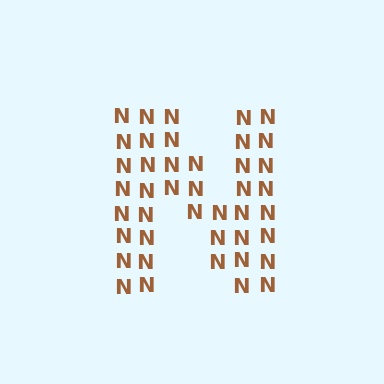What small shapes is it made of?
It is made of small letter N's.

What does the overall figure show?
The overall figure shows the letter N.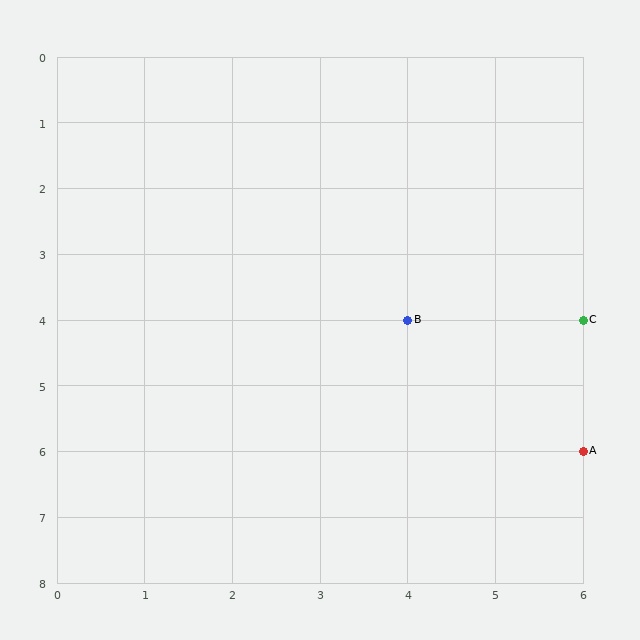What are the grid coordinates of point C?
Point C is at grid coordinates (6, 4).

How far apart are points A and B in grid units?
Points A and B are 2 columns and 2 rows apart (about 2.8 grid units diagonally).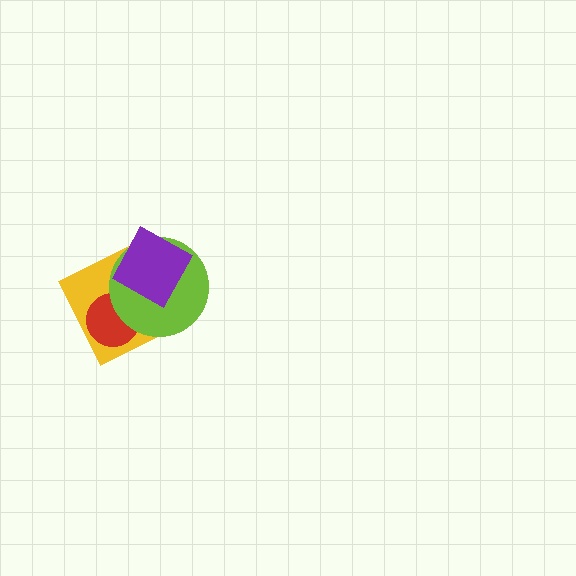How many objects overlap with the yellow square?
3 objects overlap with the yellow square.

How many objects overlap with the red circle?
2 objects overlap with the red circle.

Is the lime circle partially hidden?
Yes, it is partially covered by another shape.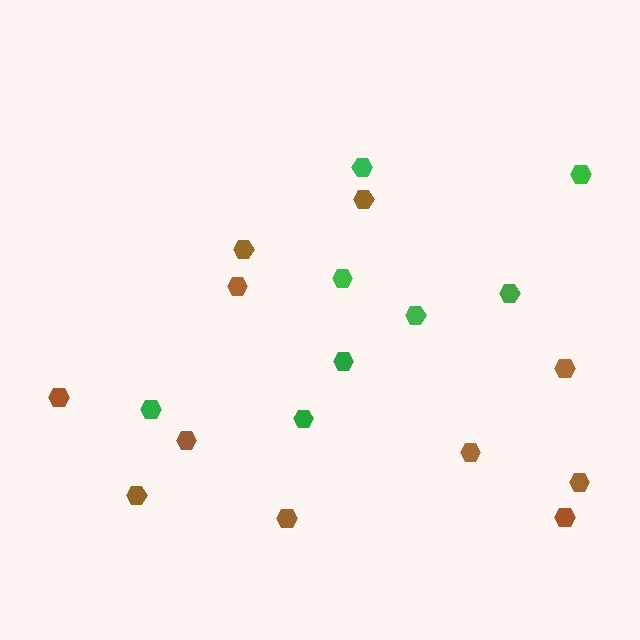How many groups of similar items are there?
There are 2 groups: one group of green hexagons (8) and one group of brown hexagons (11).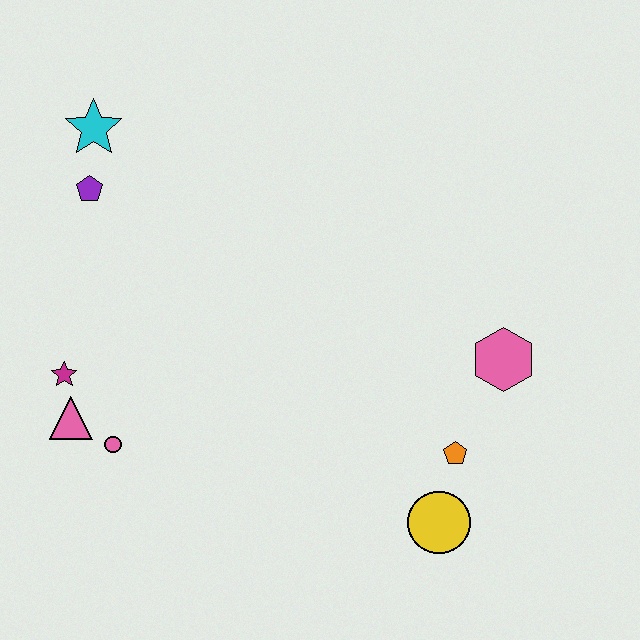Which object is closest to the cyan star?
The purple pentagon is closest to the cyan star.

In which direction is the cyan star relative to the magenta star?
The cyan star is above the magenta star.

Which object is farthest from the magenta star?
The pink hexagon is farthest from the magenta star.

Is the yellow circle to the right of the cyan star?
Yes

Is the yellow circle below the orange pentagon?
Yes